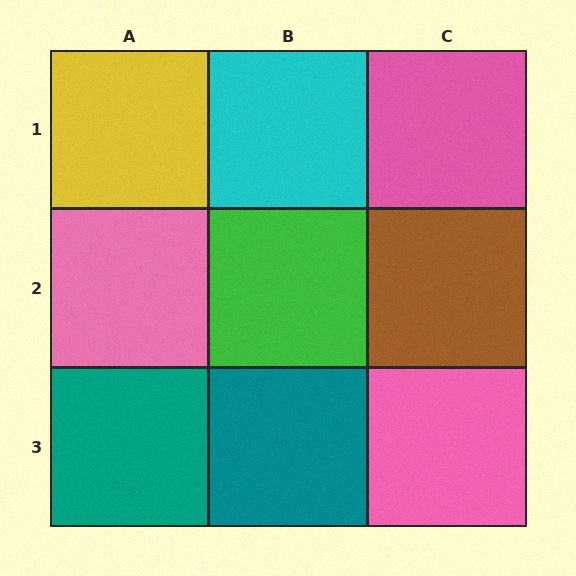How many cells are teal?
2 cells are teal.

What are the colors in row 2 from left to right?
Pink, green, brown.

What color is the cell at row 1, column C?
Pink.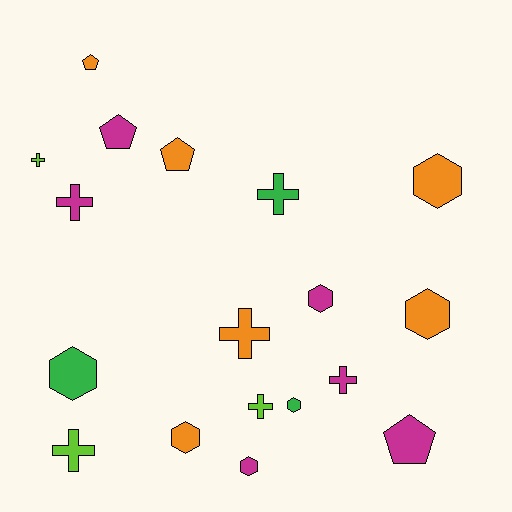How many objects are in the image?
There are 18 objects.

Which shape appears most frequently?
Cross, with 7 objects.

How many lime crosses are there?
There are 3 lime crosses.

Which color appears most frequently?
Orange, with 6 objects.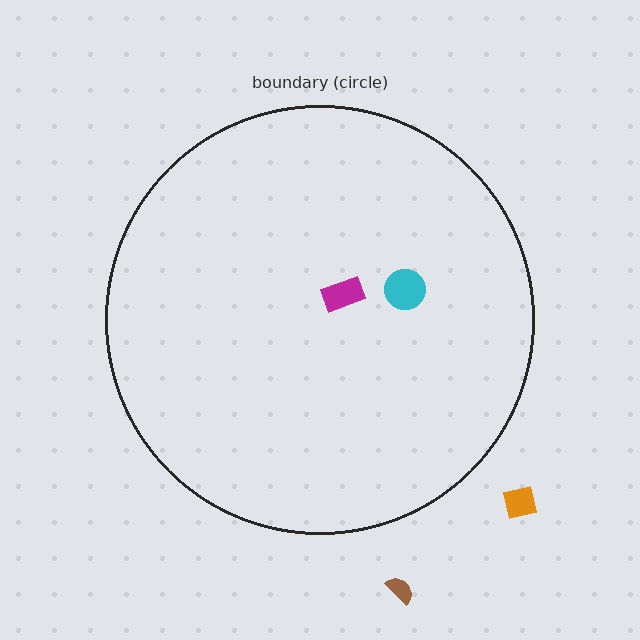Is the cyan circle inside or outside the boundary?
Inside.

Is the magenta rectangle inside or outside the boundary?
Inside.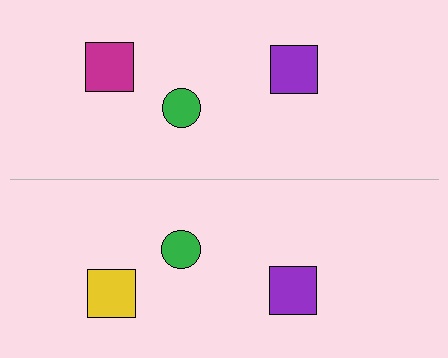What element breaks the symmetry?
The yellow square on the bottom side breaks the symmetry — its mirror counterpart is magenta.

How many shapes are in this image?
There are 6 shapes in this image.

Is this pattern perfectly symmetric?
No, the pattern is not perfectly symmetric. The yellow square on the bottom side breaks the symmetry — its mirror counterpart is magenta.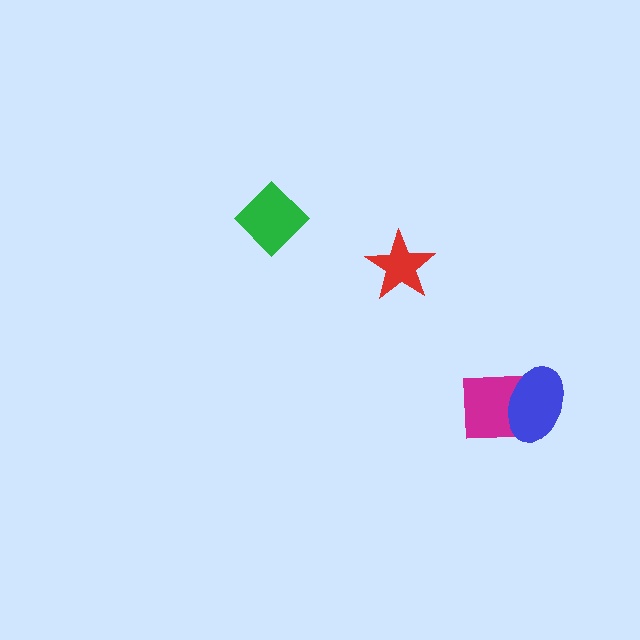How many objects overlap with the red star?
0 objects overlap with the red star.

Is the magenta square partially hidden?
Yes, it is partially covered by another shape.